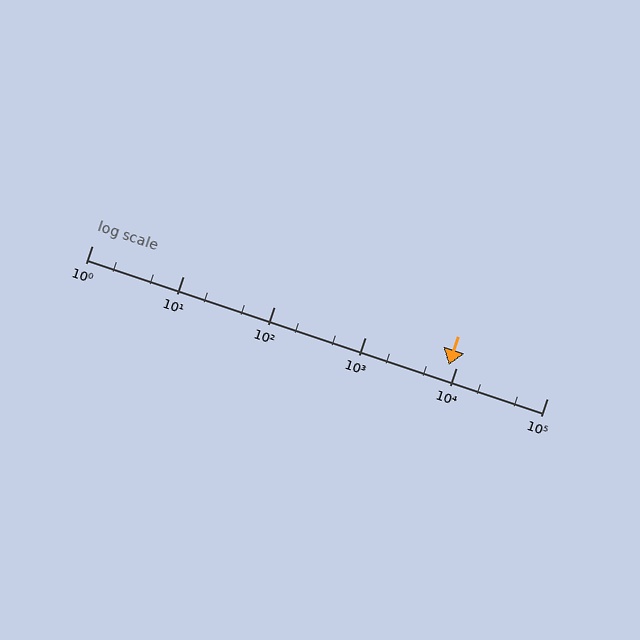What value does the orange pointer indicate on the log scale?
The pointer indicates approximately 8300.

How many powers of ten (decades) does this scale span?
The scale spans 5 decades, from 1 to 100000.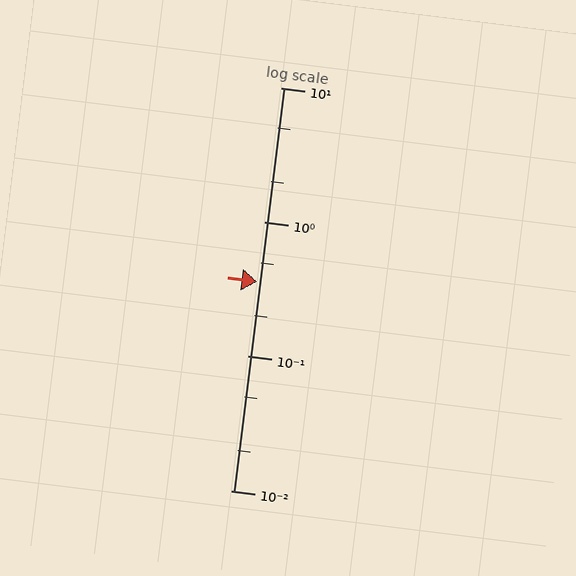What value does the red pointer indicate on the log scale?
The pointer indicates approximately 0.36.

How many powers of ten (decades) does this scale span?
The scale spans 3 decades, from 0.01 to 10.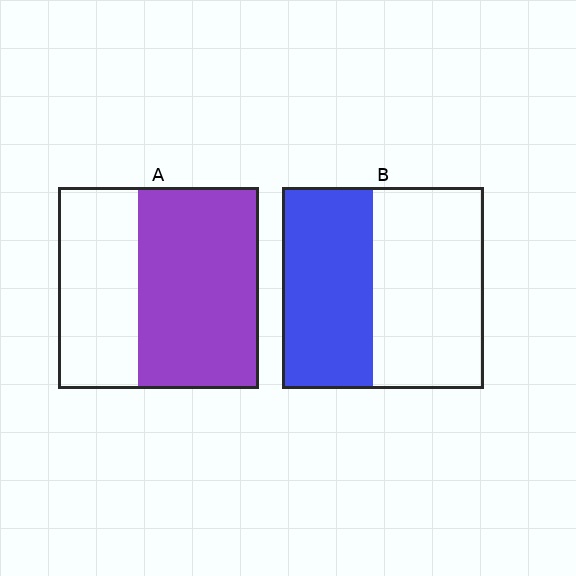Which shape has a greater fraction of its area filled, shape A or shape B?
Shape A.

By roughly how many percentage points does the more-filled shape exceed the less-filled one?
By roughly 15 percentage points (A over B).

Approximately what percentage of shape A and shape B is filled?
A is approximately 60% and B is approximately 45%.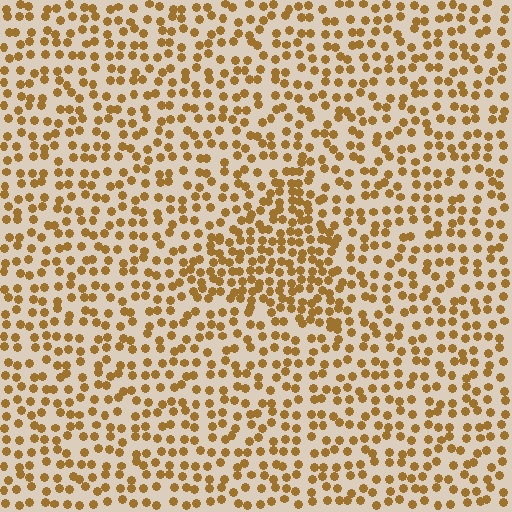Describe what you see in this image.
The image contains small brown elements arranged at two different densities. A triangle-shaped region is visible where the elements are more densely packed than the surrounding area.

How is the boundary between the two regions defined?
The boundary is defined by a change in element density (approximately 1.7x ratio). All elements are the same color, size, and shape.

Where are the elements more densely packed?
The elements are more densely packed inside the triangle boundary.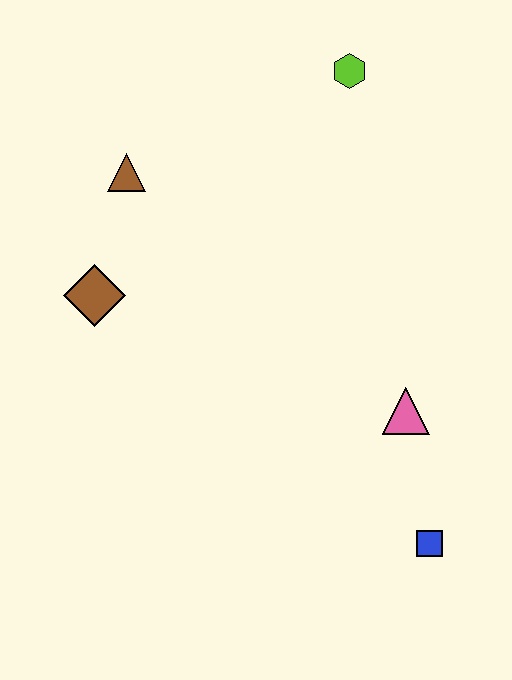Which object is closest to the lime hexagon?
The brown triangle is closest to the lime hexagon.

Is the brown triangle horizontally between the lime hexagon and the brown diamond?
Yes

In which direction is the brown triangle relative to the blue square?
The brown triangle is above the blue square.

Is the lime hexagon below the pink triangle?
No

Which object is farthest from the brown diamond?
The blue square is farthest from the brown diamond.